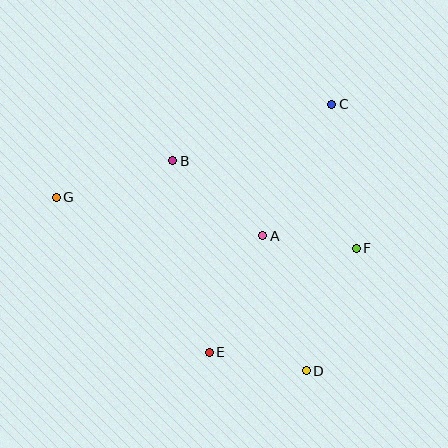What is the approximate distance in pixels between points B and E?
The distance between B and E is approximately 195 pixels.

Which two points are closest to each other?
Points A and F are closest to each other.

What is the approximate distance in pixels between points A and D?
The distance between A and D is approximately 142 pixels.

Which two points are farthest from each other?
Points D and G are farthest from each other.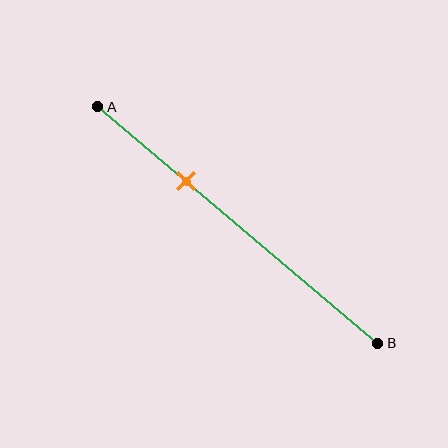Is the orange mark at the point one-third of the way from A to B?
Yes, the mark is approximately at the one-third point.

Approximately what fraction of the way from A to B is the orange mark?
The orange mark is approximately 30% of the way from A to B.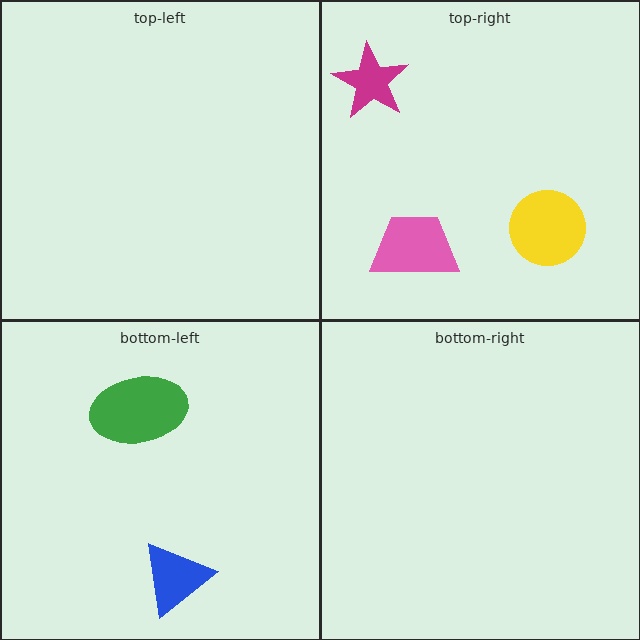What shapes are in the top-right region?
The magenta star, the pink trapezoid, the yellow circle.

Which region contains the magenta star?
The top-right region.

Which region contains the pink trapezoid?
The top-right region.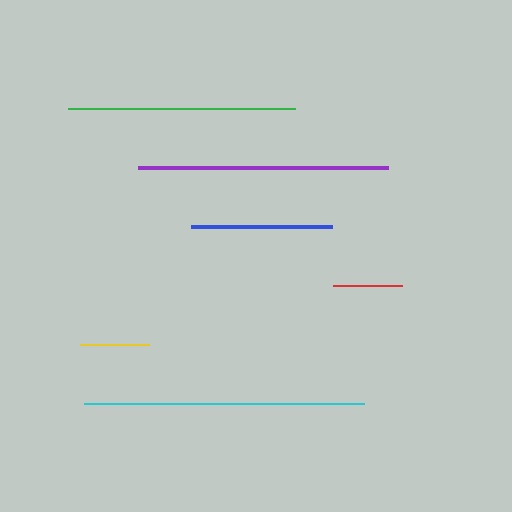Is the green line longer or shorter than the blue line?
The green line is longer than the blue line.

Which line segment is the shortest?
The yellow line is the shortest at approximately 68 pixels.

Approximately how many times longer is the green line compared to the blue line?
The green line is approximately 1.6 times the length of the blue line.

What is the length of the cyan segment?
The cyan segment is approximately 281 pixels long.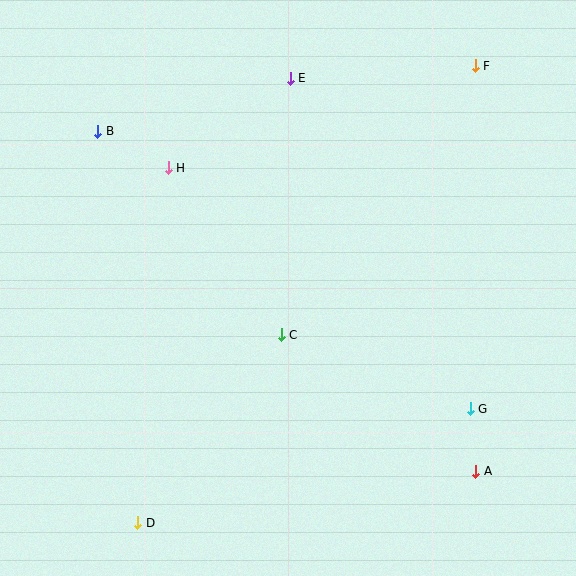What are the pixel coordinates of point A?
Point A is at (476, 471).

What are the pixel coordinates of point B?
Point B is at (98, 131).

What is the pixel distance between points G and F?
The distance between G and F is 343 pixels.